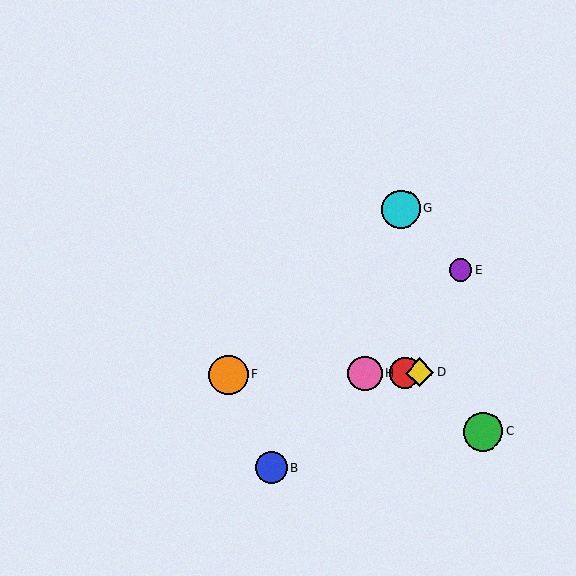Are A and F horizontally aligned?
Yes, both are at y≈373.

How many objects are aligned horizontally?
4 objects (A, D, F, H) are aligned horizontally.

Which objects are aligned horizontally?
Objects A, D, F, H are aligned horizontally.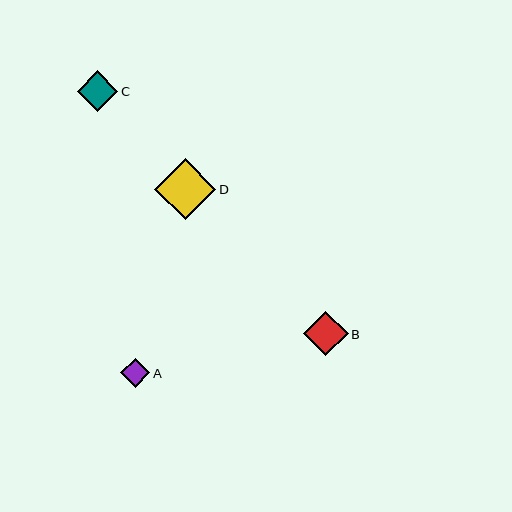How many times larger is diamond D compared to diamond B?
Diamond D is approximately 1.4 times the size of diamond B.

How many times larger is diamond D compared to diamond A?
Diamond D is approximately 2.1 times the size of diamond A.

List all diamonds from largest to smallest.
From largest to smallest: D, B, C, A.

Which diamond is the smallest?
Diamond A is the smallest with a size of approximately 29 pixels.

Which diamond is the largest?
Diamond D is the largest with a size of approximately 61 pixels.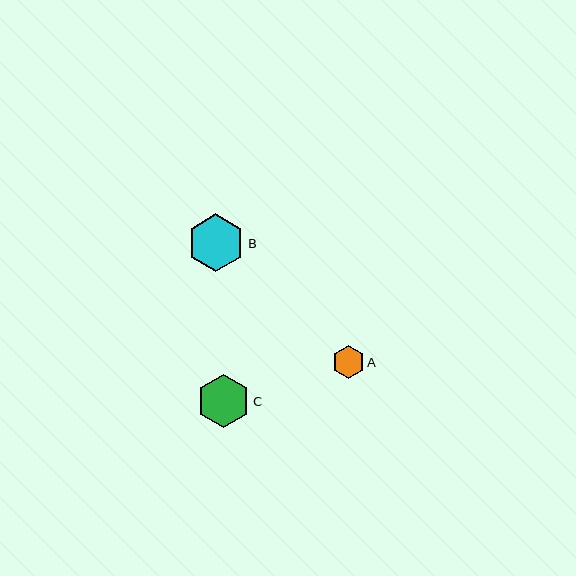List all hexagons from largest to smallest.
From largest to smallest: B, C, A.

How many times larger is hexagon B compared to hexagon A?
Hexagon B is approximately 1.8 times the size of hexagon A.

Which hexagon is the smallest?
Hexagon A is the smallest with a size of approximately 32 pixels.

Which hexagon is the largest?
Hexagon B is the largest with a size of approximately 58 pixels.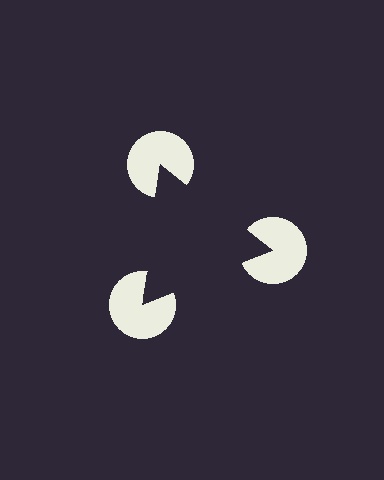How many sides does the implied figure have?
3 sides.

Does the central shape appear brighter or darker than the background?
It typically appears slightly darker than the background, even though no actual brightness change is drawn.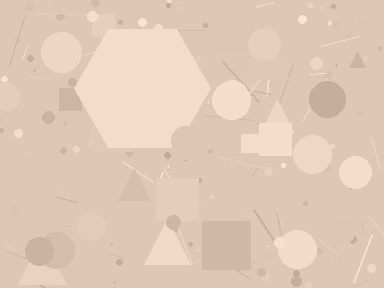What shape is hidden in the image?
A hexagon is hidden in the image.